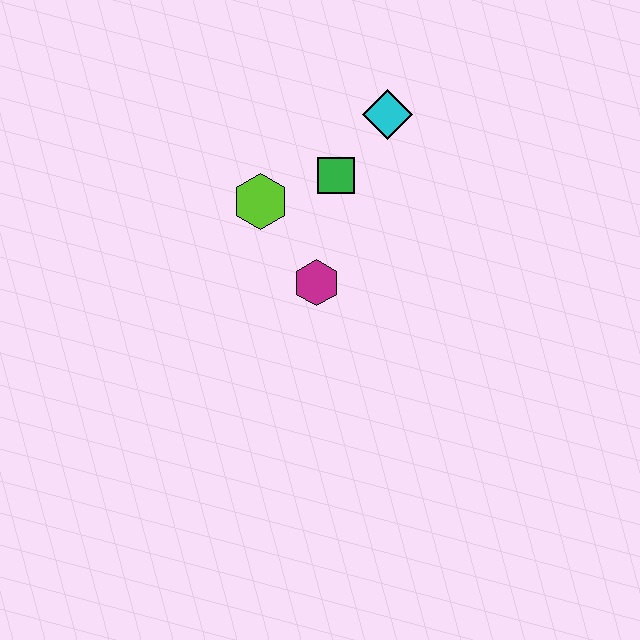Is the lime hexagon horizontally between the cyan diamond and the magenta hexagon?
No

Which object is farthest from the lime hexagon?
The cyan diamond is farthest from the lime hexagon.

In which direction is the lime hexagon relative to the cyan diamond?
The lime hexagon is to the left of the cyan diamond.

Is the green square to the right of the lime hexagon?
Yes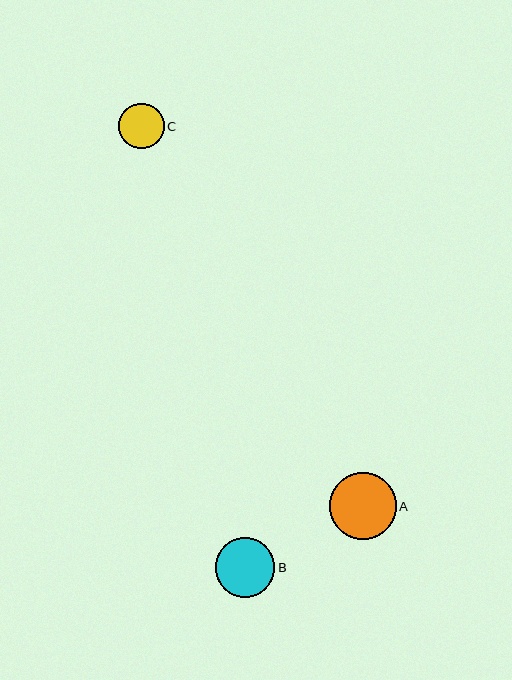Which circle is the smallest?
Circle C is the smallest with a size of approximately 46 pixels.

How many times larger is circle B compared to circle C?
Circle B is approximately 1.3 times the size of circle C.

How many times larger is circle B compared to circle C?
Circle B is approximately 1.3 times the size of circle C.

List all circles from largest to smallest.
From largest to smallest: A, B, C.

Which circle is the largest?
Circle A is the largest with a size of approximately 67 pixels.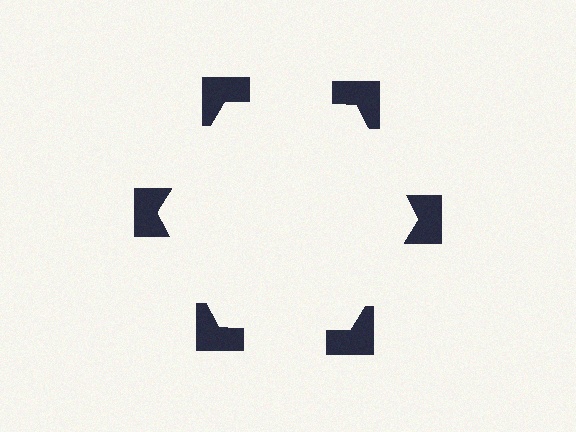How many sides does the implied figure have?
6 sides.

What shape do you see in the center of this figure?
An illusory hexagon — its edges are inferred from the aligned wedge cuts in the notched squares, not physically drawn.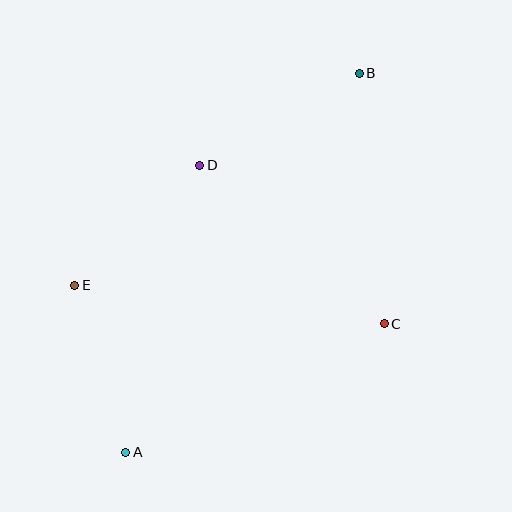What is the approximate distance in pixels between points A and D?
The distance between A and D is approximately 297 pixels.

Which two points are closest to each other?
Points D and E are closest to each other.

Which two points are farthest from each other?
Points A and B are farthest from each other.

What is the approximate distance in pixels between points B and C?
The distance between B and C is approximately 252 pixels.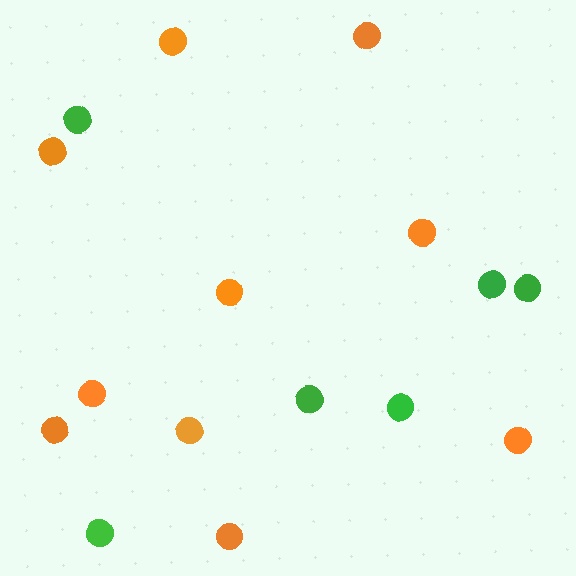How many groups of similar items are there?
There are 2 groups: one group of orange circles (10) and one group of green circles (6).